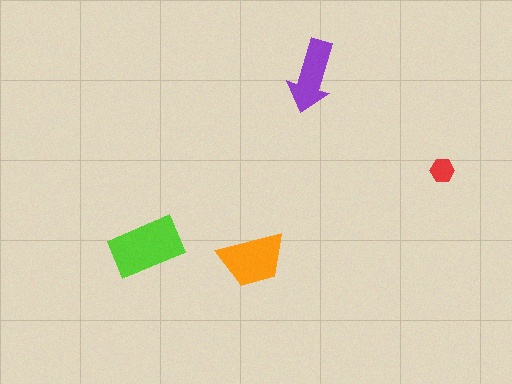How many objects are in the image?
There are 4 objects in the image.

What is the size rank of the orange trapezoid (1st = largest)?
2nd.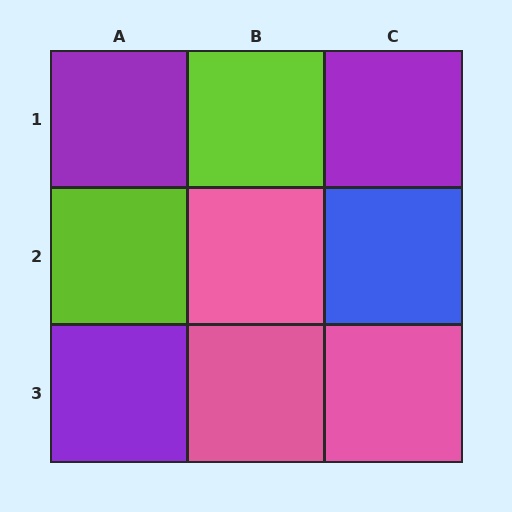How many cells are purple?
3 cells are purple.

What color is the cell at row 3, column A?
Purple.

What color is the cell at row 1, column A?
Purple.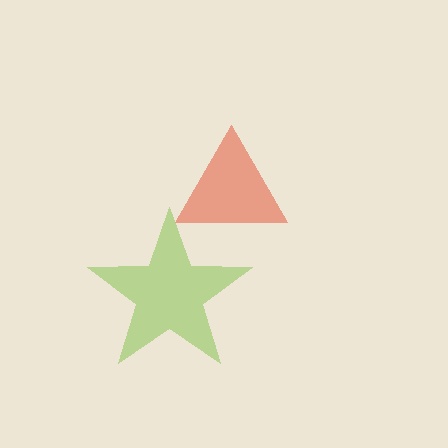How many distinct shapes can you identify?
There are 2 distinct shapes: a red triangle, a lime star.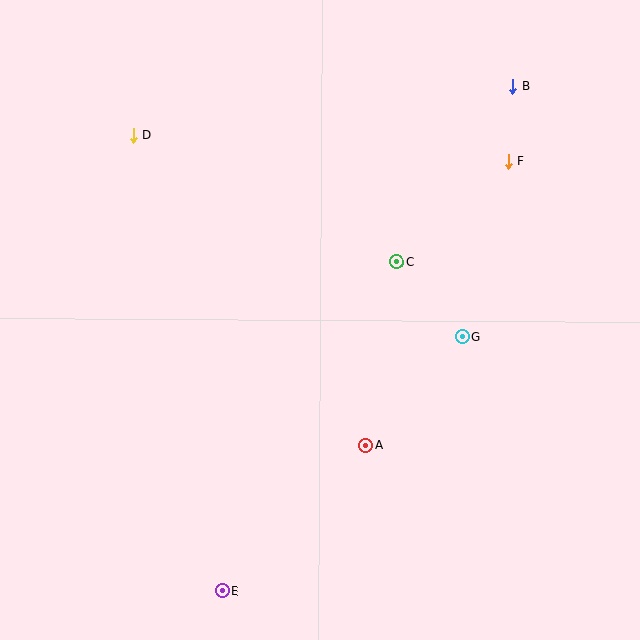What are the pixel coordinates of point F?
Point F is at (508, 161).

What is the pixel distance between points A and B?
The distance between A and B is 388 pixels.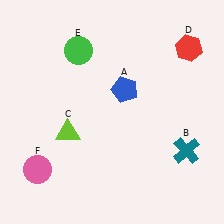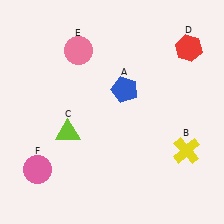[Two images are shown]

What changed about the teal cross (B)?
In Image 1, B is teal. In Image 2, it changed to yellow.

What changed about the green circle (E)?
In Image 1, E is green. In Image 2, it changed to pink.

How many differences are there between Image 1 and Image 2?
There are 2 differences between the two images.